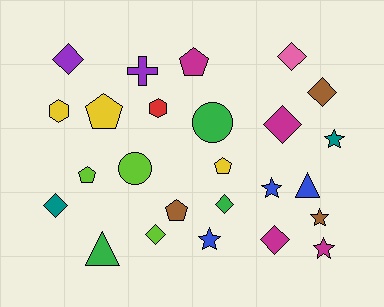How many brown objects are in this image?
There are 3 brown objects.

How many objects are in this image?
There are 25 objects.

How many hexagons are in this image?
There are 2 hexagons.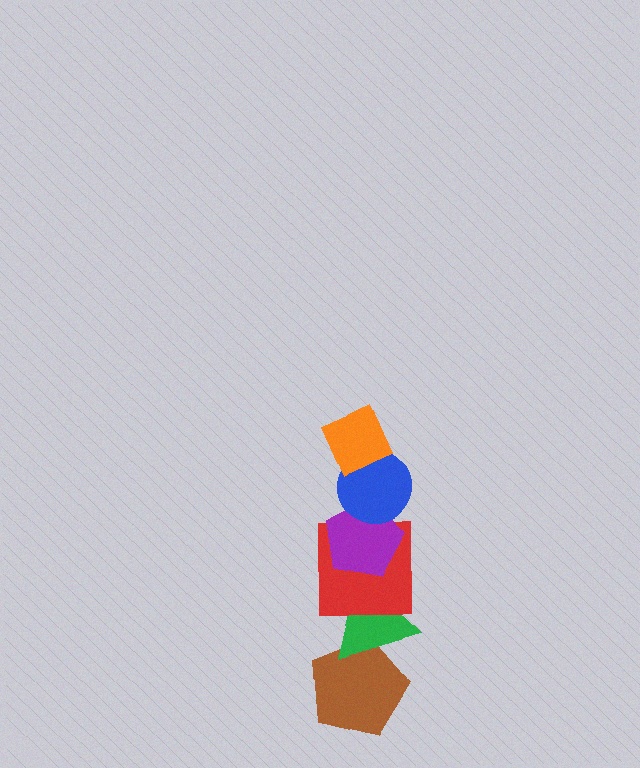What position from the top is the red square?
The red square is 4th from the top.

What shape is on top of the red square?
The purple pentagon is on top of the red square.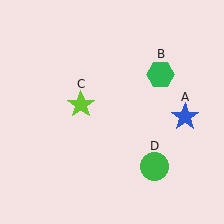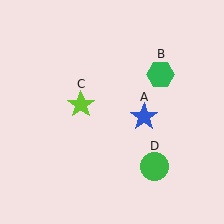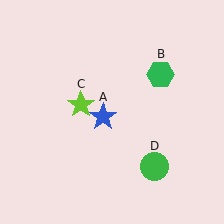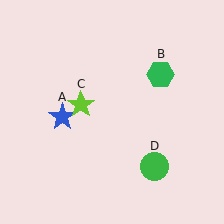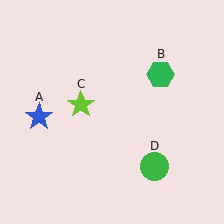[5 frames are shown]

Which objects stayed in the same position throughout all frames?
Green hexagon (object B) and lime star (object C) and green circle (object D) remained stationary.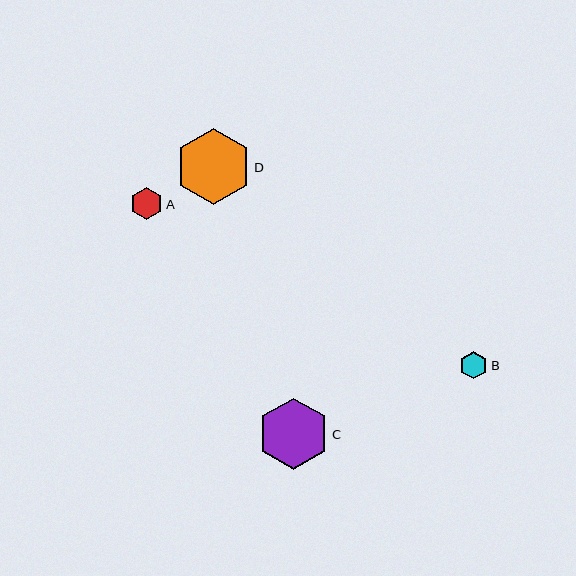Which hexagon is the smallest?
Hexagon B is the smallest with a size of approximately 28 pixels.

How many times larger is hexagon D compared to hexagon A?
Hexagon D is approximately 2.4 times the size of hexagon A.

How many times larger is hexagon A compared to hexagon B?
Hexagon A is approximately 1.2 times the size of hexagon B.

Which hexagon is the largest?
Hexagon D is the largest with a size of approximately 76 pixels.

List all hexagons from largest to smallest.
From largest to smallest: D, C, A, B.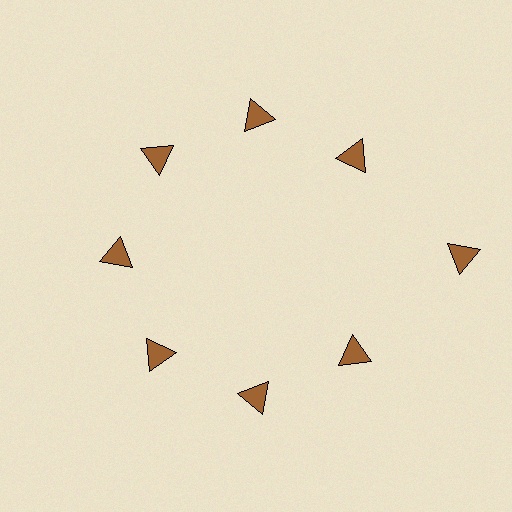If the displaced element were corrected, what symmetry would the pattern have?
It would have 8-fold rotational symmetry — the pattern would map onto itself every 45 degrees.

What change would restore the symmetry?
The symmetry would be restored by moving it inward, back onto the ring so that all 8 triangles sit at equal angles and equal distance from the center.